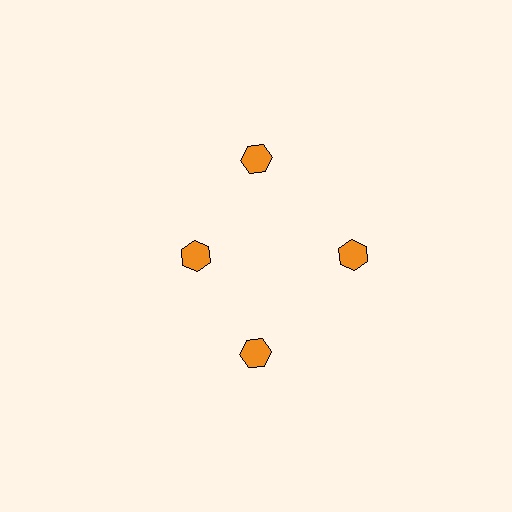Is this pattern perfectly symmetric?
No. The 4 orange hexagons are arranged in a ring, but one element near the 9 o'clock position is pulled inward toward the center, breaking the 4-fold rotational symmetry.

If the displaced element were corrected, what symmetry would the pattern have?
It would have 4-fold rotational symmetry — the pattern would map onto itself every 90 degrees.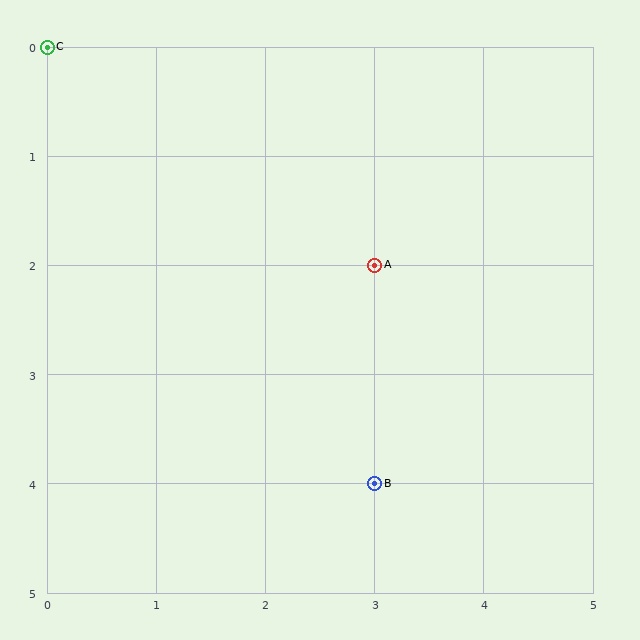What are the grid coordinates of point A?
Point A is at grid coordinates (3, 2).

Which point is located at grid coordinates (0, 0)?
Point C is at (0, 0).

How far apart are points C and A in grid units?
Points C and A are 3 columns and 2 rows apart (about 3.6 grid units diagonally).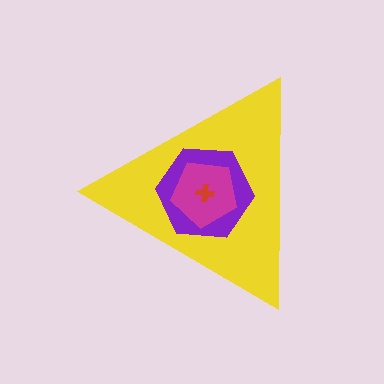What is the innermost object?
The red cross.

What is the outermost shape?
The yellow triangle.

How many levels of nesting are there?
4.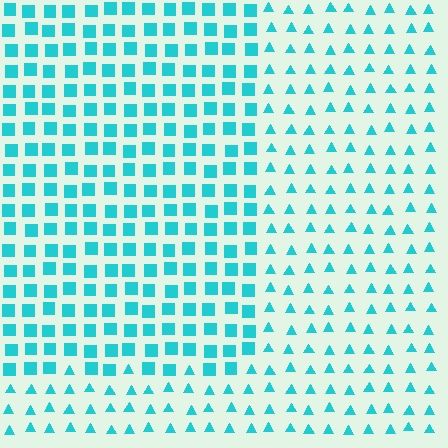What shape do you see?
I see a rectangle.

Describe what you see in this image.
The image is filled with small cyan elements arranged in a uniform grid. A rectangle-shaped region contains squares, while the surrounding area contains triangles. The boundary is defined purely by the change in element shape.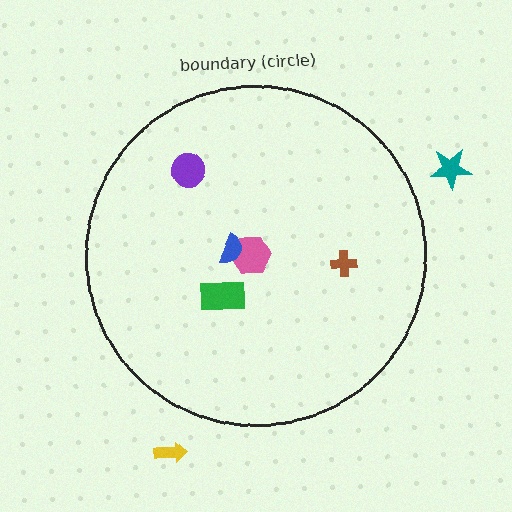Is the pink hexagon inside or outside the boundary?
Inside.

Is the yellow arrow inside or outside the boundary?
Outside.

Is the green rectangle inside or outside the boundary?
Inside.